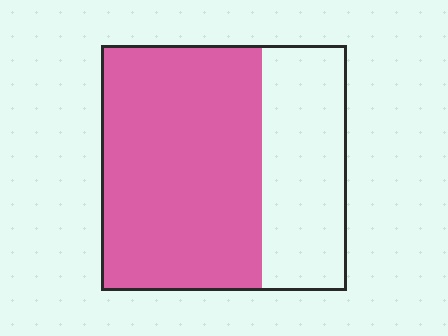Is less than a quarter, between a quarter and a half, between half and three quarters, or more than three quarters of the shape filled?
Between half and three quarters.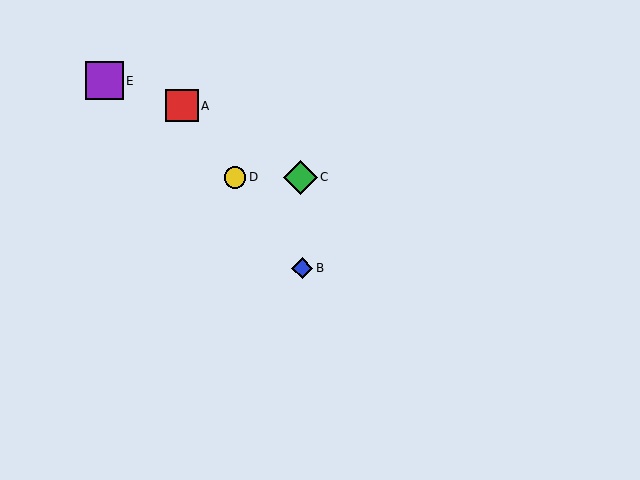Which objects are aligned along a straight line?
Objects A, B, D are aligned along a straight line.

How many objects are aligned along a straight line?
3 objects (A, B, D) are aligned along a straight line.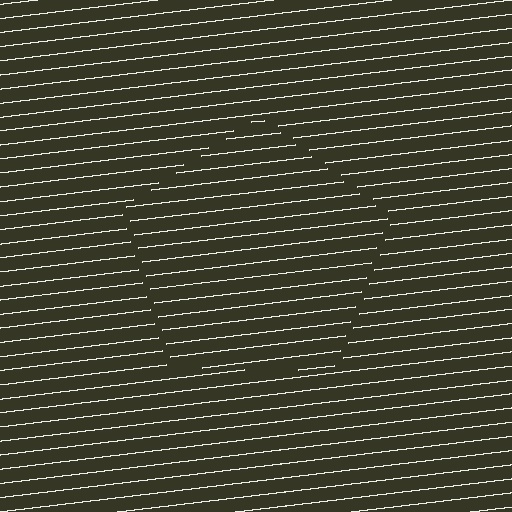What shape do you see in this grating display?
An illusory pentagon. The interior of the shape contains the same grating, shifted by half a period — the contour is defined by the phase discontinuity where line-ends from the inner and outer gratings abut.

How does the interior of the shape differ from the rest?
The interior of the shape contains the same grating, shifted by half a period — the contour is defined by the phase discontinuity where line-ends from the inner and outer gratings abut.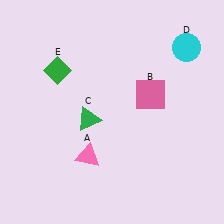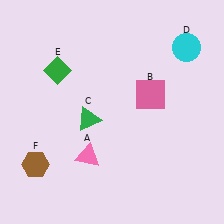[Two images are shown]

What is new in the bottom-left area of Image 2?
A brown hexagon (F) was added in the bottom-left area of Image 2.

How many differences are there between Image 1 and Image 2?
There is 1 difference between the two images.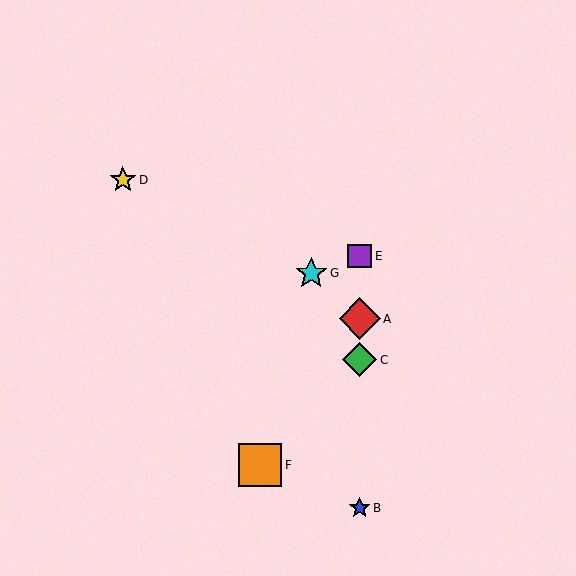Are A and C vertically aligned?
Yes, both are at x≈360.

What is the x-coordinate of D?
Object D is at x≈123.